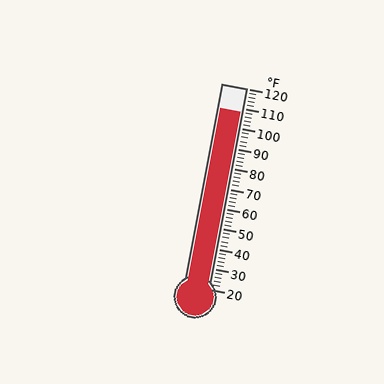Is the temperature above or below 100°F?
The temperature is above 100°F.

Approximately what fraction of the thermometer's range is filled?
The thermometer is filled to approximately 90% of its range.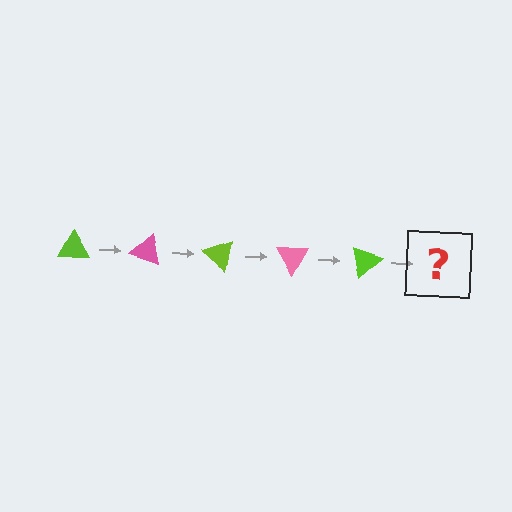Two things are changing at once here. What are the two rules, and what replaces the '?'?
The two rules are that it rotates 20 degrees each step and the color cycles through lime and pink. The '?' should be a pink triangle, rotated 100 degrees from the start.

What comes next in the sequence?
The next element should be a pink triangle, rotated 100 degrees from the start.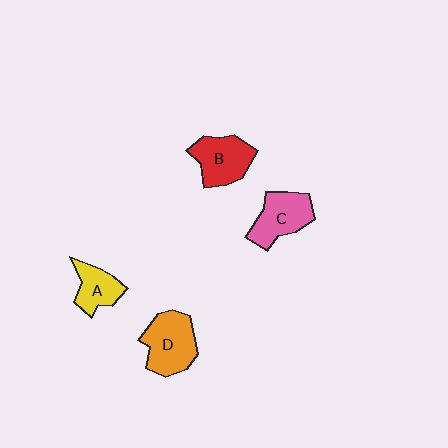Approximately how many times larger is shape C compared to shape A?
Approximately 1.4 times.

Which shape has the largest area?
Shape D (orange).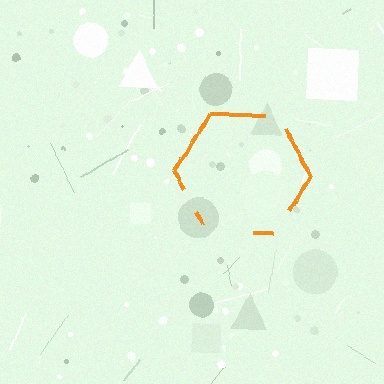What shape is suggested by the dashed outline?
The dashed outline suggests a hexagon.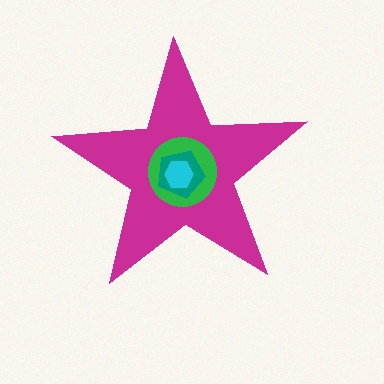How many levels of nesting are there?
4.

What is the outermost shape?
The magenta star.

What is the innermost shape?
The cyan hexagon.